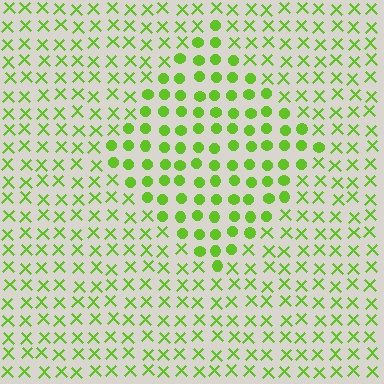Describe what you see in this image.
The image is filled with small lime elements arranged in a uniform grid. A diamond-shaped region contains circles, while the surrounding area contains X marks. The boundary is defined purely by the change in element shape.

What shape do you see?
I see a diamond.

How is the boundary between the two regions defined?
The boundary is defined by a change in element shape: circles inside vs. X marks outside. All elements share the same color and spacing.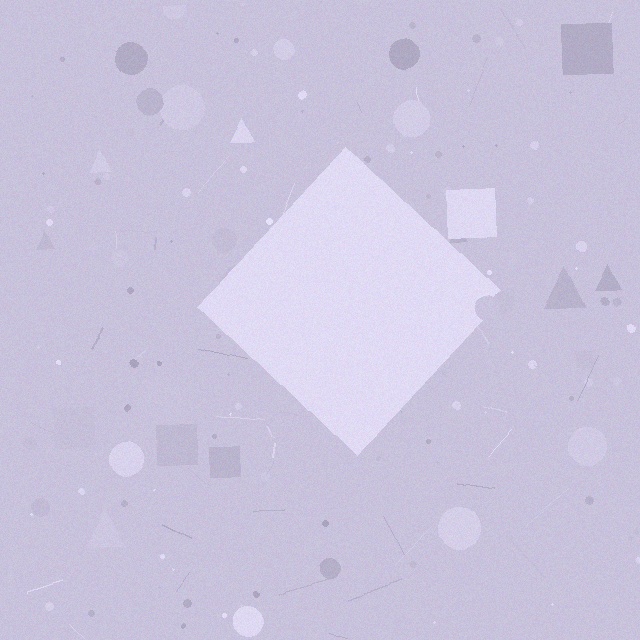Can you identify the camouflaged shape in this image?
The camouflaged shape is a diamond.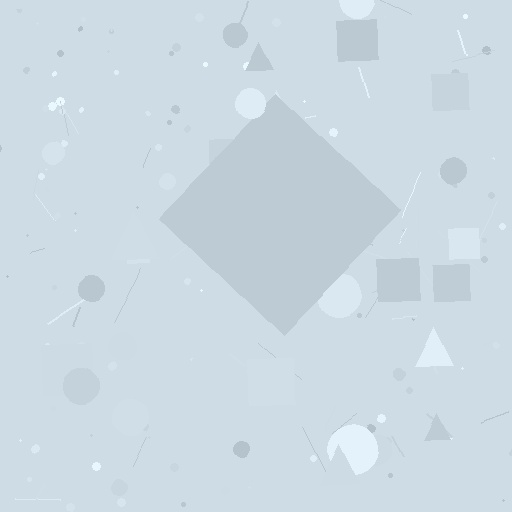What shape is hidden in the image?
A diamond is hidden in the image.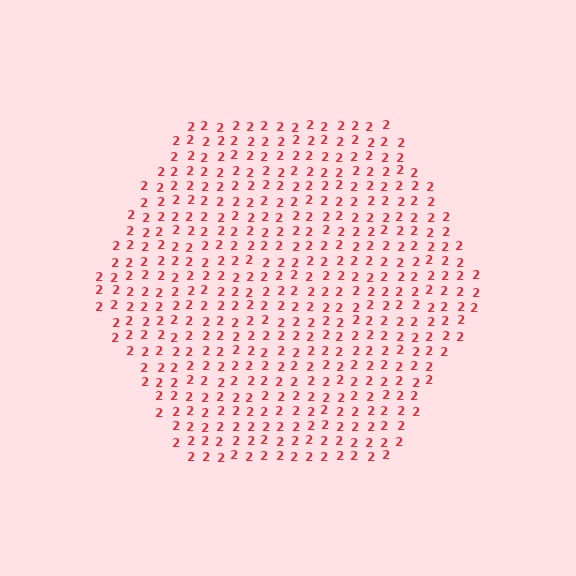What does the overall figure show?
The overall figure shows a hexagon.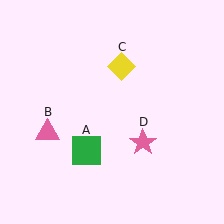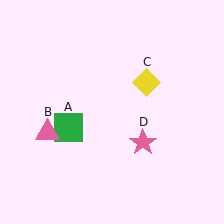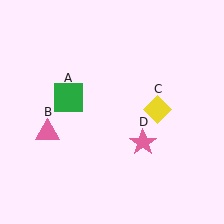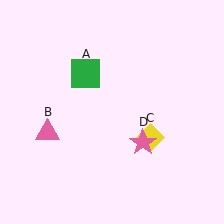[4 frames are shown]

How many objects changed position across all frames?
2 objects changed position: green square (object A), yellow diamond (object C).